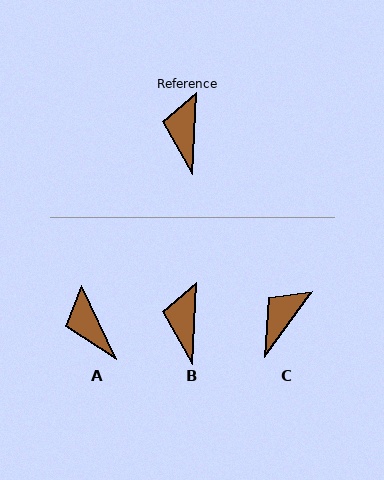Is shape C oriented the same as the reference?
No, it is off by about 33 degrees.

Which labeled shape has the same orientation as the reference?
B.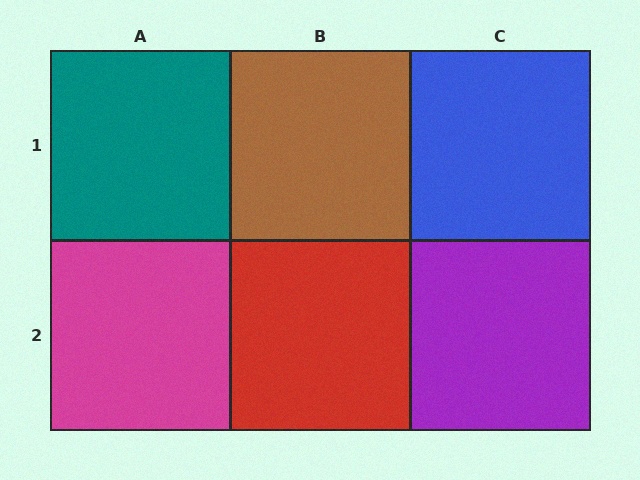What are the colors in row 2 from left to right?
Magenta, red, purple.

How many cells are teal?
1 cell is teal.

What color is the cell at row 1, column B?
Brown.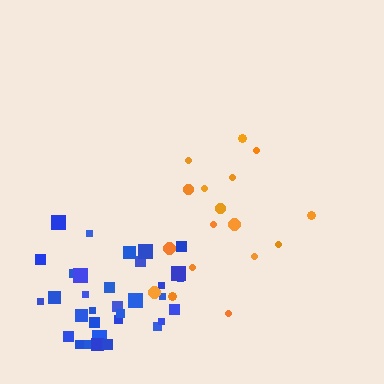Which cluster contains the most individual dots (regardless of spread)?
Blue (33).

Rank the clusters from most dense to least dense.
blue, orange.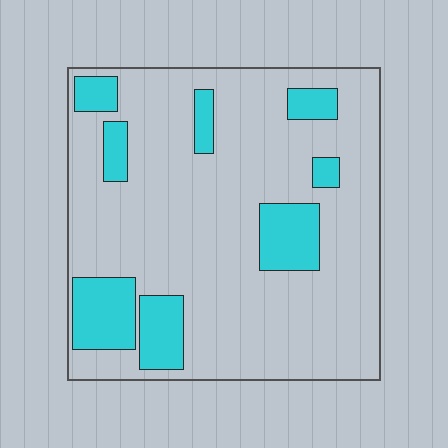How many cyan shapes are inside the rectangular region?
8.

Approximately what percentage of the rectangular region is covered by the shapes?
Approximately 20%.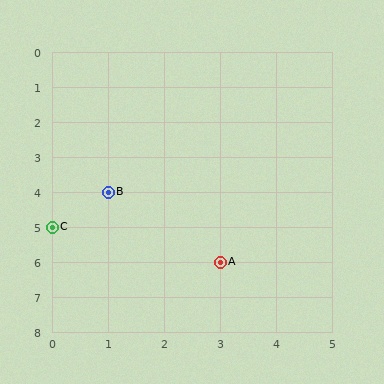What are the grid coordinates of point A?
Point A is at grid coordinates (3, 6).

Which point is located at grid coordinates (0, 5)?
Point C is at (0, 5).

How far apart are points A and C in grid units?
Points A and C are 3 columns and 1 row apart (about 3.2 grid units diagonally).